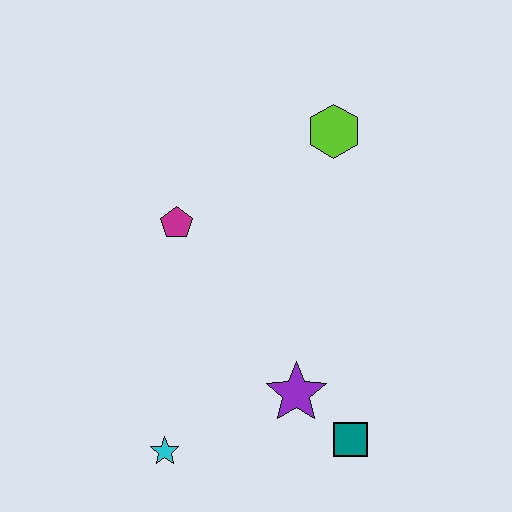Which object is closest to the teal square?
The purple star is closest to the teal square.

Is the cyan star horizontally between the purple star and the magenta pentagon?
No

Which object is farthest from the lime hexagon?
The cyan star is farthest from the lime hexagon.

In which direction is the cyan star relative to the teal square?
The cyan star is to the left of the teal square.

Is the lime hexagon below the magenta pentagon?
No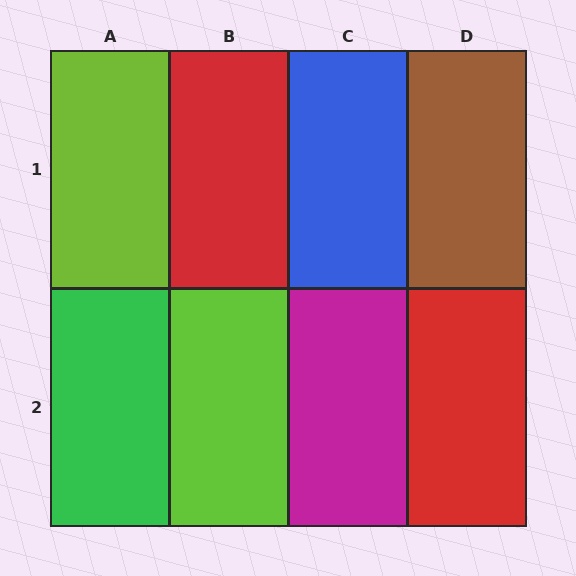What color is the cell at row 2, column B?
Lime.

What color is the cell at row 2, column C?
Magenta.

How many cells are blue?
1 cell is blue.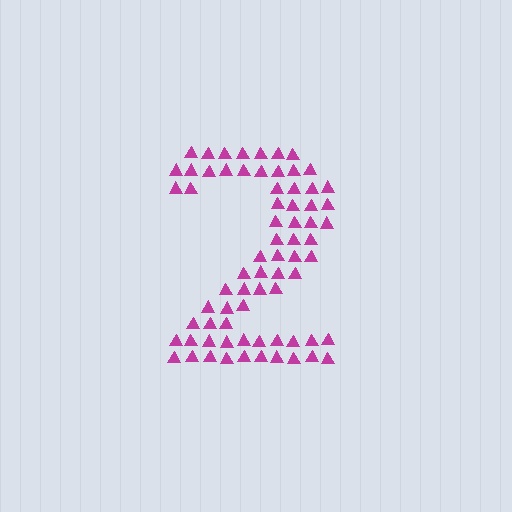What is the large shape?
The large shape is the digit 2.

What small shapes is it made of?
It is made of small triangles.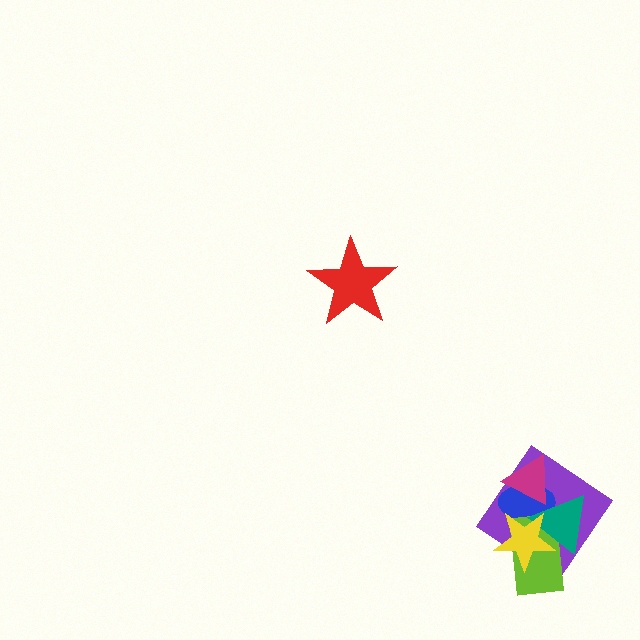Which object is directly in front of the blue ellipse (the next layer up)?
The lime rectangle is directly in front of the blue ellipse.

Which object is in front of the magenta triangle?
The teal triangle is in front of the magenta triangle.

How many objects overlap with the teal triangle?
5 objects overlap with the teal triangle.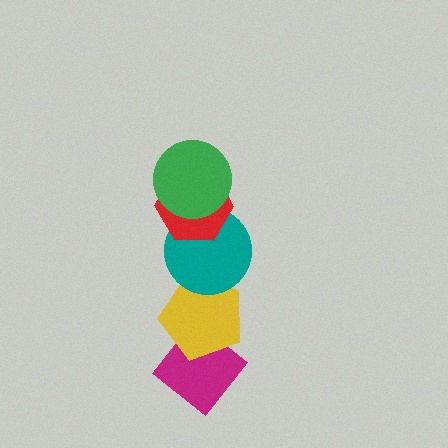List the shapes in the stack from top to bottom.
From top to bottom: the green circle, the red hexagon, the teal circle, the yellow pentagon, the magenta diamond.